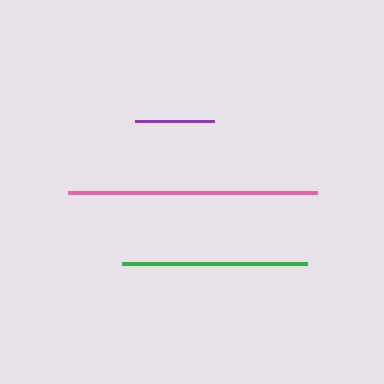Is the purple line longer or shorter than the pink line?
The pink line is longer than the purple line.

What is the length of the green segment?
The green segment is approximately 185 pixels long.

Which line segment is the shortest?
The purple line is the shortest at approximately 79 pixels.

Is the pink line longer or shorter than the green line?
The pink line is longer than the green line.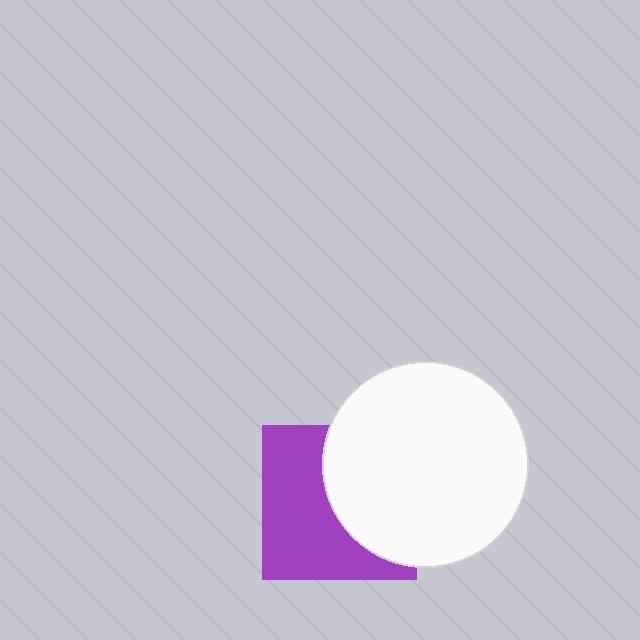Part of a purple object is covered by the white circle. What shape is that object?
It is a square.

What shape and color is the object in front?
The object in front is a white circle.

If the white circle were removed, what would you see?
You would see the complete purple square.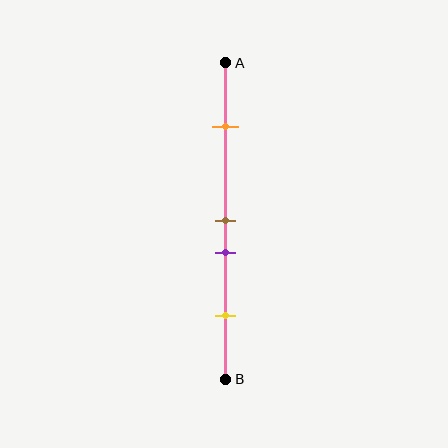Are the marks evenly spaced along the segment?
No, the marks are not evenly spaced.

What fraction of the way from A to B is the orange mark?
The orange mark is approximately 20% (0.2) of the way from A to B.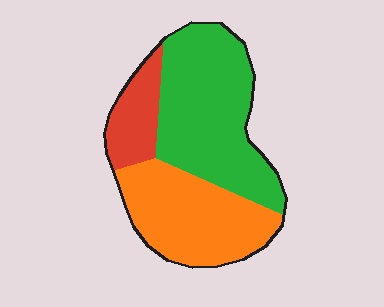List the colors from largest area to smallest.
From largest to smallest: green, orange, red.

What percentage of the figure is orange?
Orange takes up about three eighths (3/8) of the figure.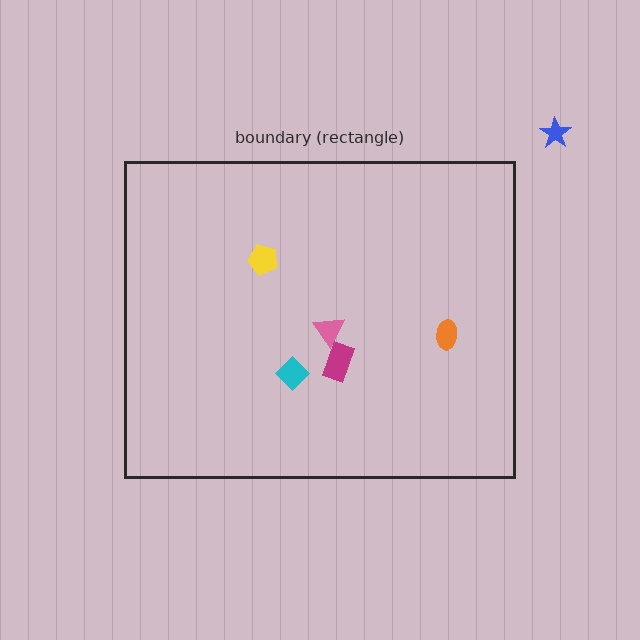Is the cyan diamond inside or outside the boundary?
Inside.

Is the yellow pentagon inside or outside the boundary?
Inside.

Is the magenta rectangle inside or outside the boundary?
Inside.